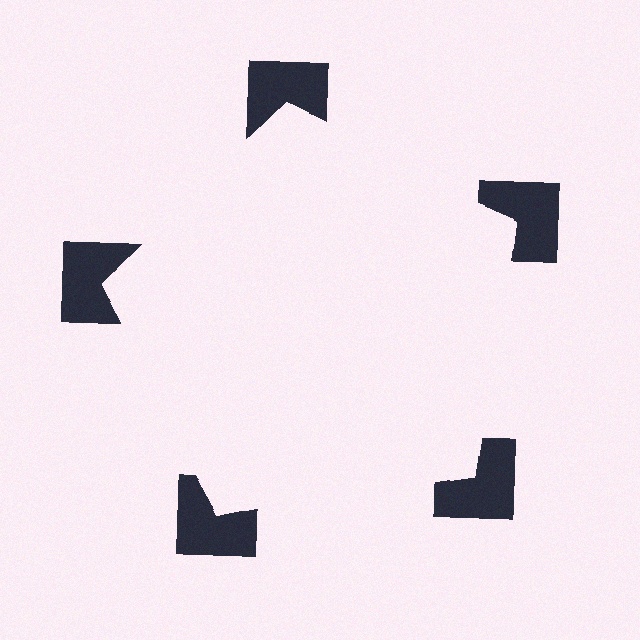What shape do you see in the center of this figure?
An illusory pentagon — its edges are inferred from the aligned wedge cuts in the notched squares, not physically drawn.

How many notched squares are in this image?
There are 5 — one at each vertex of the illusory pentagon.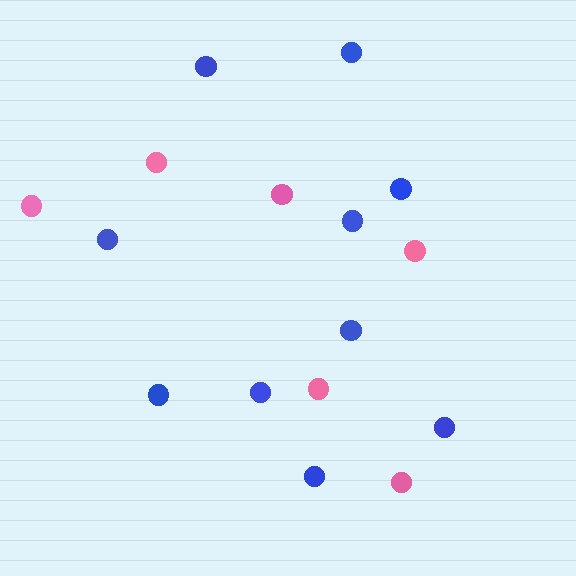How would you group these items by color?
There are 2 groups: one group of pink circles (6) and one group of blue circles (10).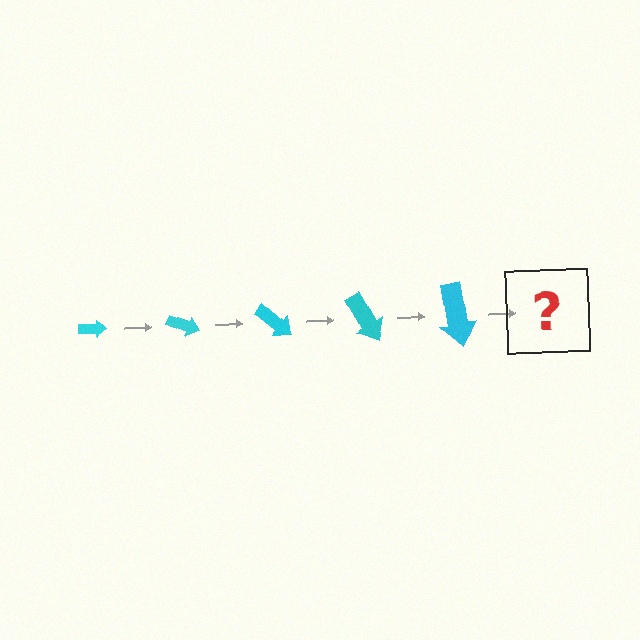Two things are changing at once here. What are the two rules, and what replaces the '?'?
The two rules are that the arrow grows larger each step and it rotates 20 degrees each step. The '?' should be an arrow, larger than the previous one and rotated 100 degrees from the start.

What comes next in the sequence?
The next element should be an arrow, larger than the previous one and rotated 100 degrees from the start.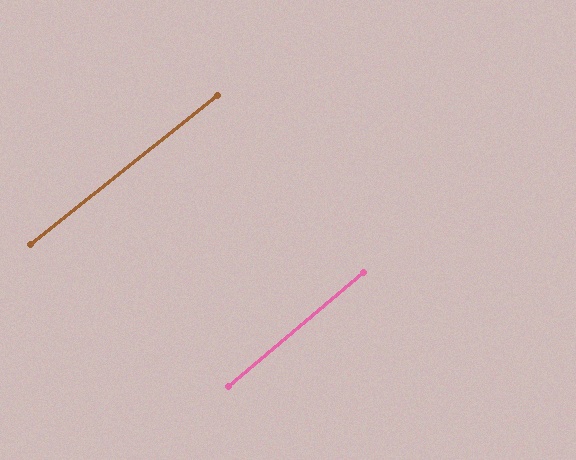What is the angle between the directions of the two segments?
Approximately 2 degrees.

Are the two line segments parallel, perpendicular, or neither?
Parallel — their directions differ by only 1.7°.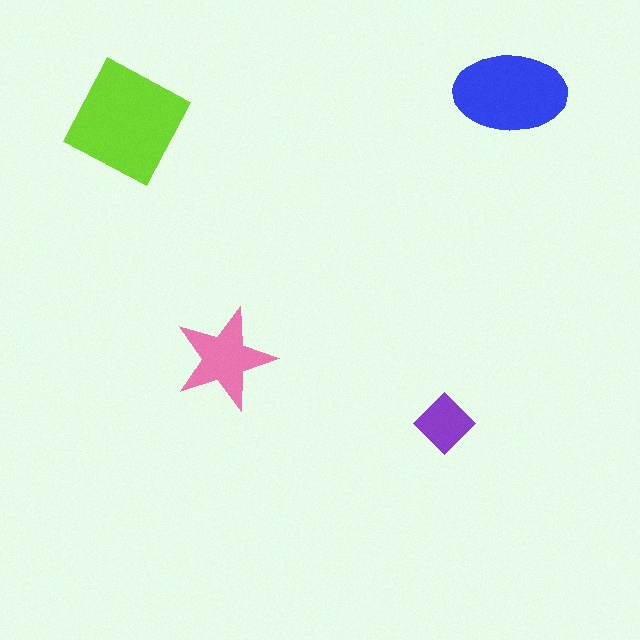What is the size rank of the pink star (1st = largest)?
3rd.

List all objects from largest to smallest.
The lime square, the blue ellipse, the pink star, the purple diamond.